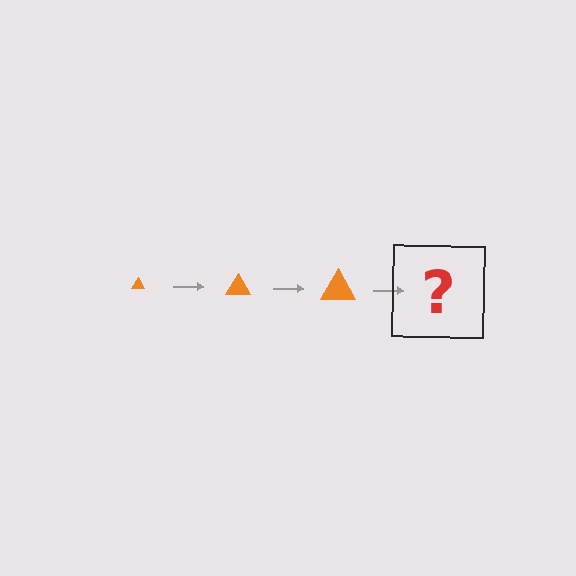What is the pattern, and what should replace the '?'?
The pattern is that the triangle gets progressively larger each step. The '?' should be an orange triangle, larger than the previous one.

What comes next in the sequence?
The next element should be an orange triangle, larger than the previous one.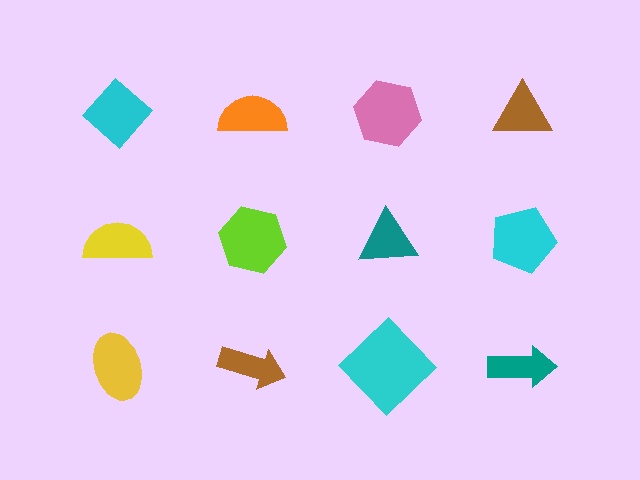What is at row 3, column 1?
A yellow ellipse.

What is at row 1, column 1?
A cyan diamond.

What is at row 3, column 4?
A teal arrow.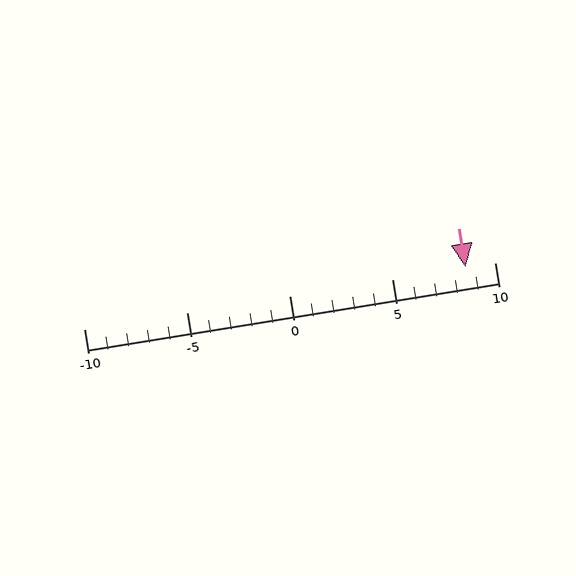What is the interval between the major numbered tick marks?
The major tick marks are spaced 5 units apart.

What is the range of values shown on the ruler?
The ruler shows values from -10 to 10.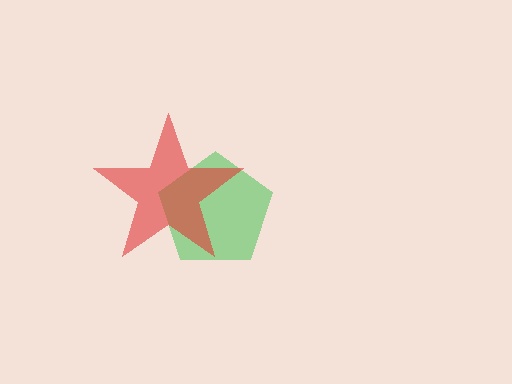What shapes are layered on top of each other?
The layered shapes are: a green pentagon, a red star.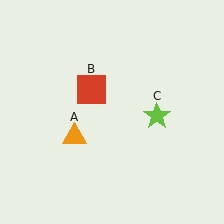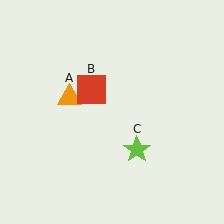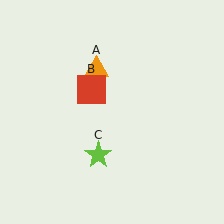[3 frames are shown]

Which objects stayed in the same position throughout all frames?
Red square (object B) remained stationary.